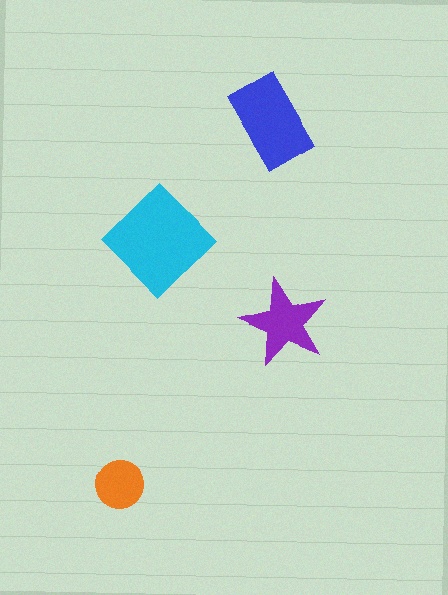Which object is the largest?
The cyan diamond.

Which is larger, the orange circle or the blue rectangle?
The blue rectangle.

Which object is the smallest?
The orange circle.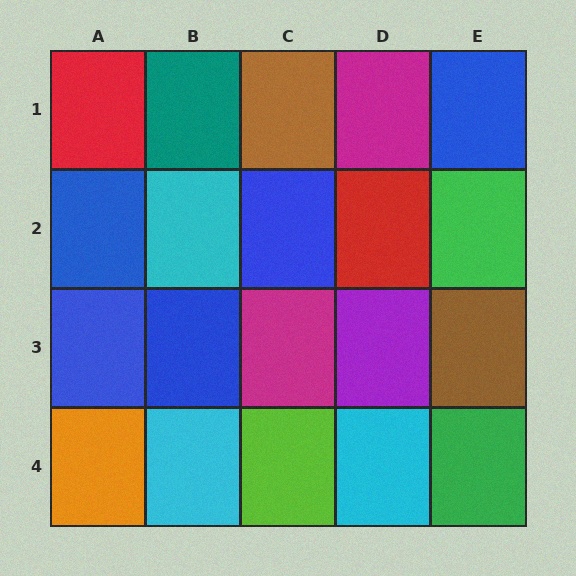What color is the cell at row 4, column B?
Cyan.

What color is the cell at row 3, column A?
Blue.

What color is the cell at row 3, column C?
Magenta.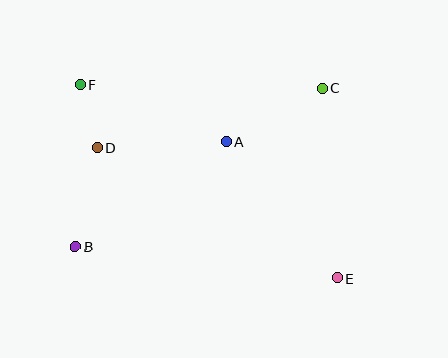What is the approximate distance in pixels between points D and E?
The distance between D and E is approximately 273 pixels.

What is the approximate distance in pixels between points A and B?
The distance between A and B is approximately 183 pixels.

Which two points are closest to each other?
Points D and F are closest to each other.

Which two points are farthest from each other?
Points E and F are farthest from each other.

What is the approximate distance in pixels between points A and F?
The distance between A and F is approximately 156 pixels.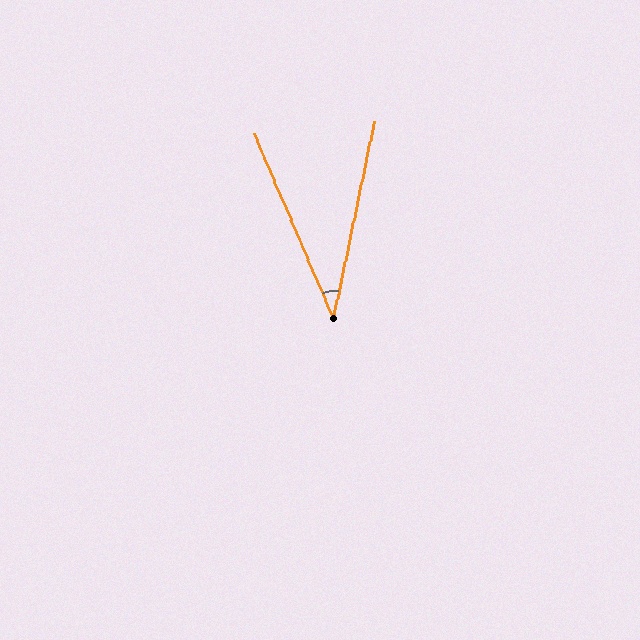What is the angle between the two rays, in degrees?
Approximately 35 degrees.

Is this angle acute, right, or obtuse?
It is acute.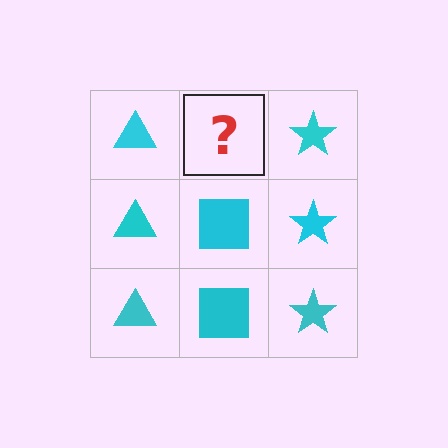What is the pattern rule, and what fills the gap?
The rule is that each column has a consistent shape. The gap should be filled with a cyan square.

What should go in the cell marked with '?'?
The missing cell should contain a cyan square.